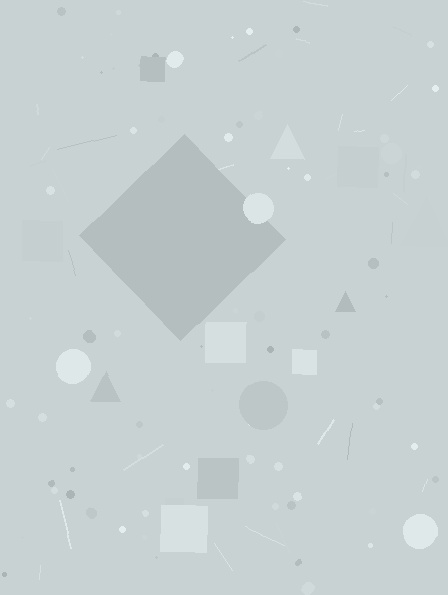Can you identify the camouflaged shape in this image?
The camouflaged shape is a diamond.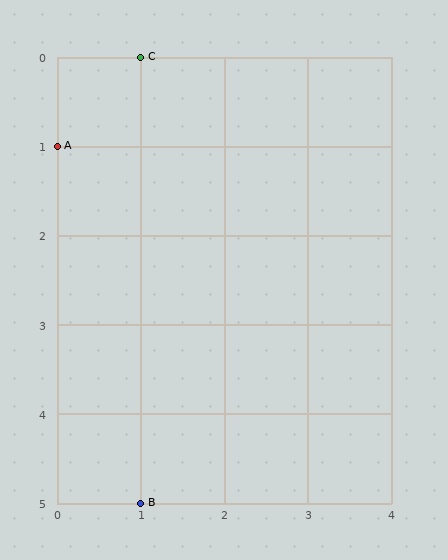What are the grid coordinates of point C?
Point C is at grid coordinates (1, 0).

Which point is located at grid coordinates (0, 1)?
Point A is at (0, 1).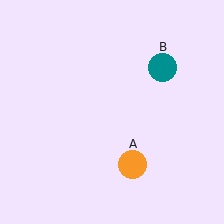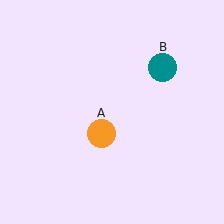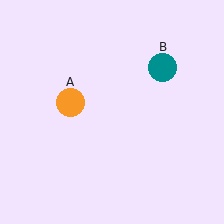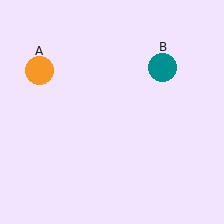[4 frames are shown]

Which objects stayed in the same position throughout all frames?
Teal circle (object B) remained stationary.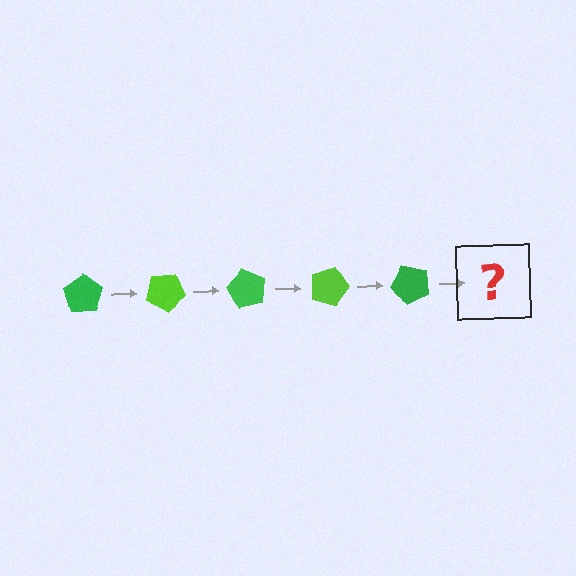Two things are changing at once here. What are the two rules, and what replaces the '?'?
The two rules are that it rotates 30 degrees each step and the color cycles through green and lime. The '?' should be a lime pentagon, rotated 150 degrees from the start.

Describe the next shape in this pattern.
It should be a lime pentagon, rotated 150 degrees from the start.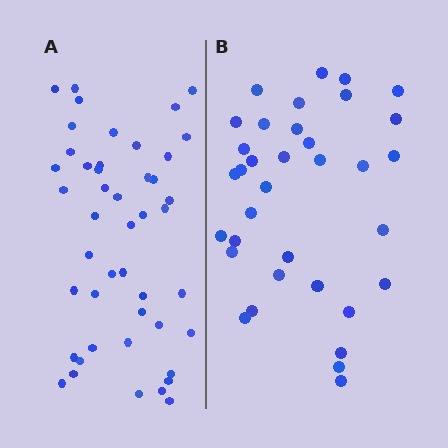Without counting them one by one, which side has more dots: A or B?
Region A (the left region) has more dots.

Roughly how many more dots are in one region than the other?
Region A has roughly 12 or so more dots than region B.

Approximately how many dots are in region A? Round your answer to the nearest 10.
About 50 dots. (The exact count is 46, which rounds to 50.)